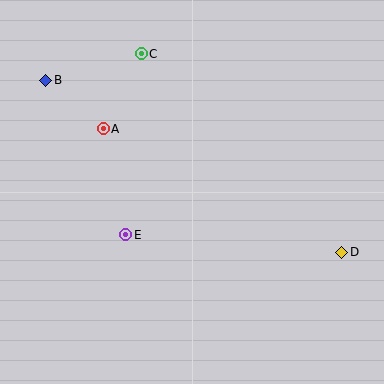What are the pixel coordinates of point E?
Point E is at (126, 235).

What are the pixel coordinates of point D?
Point D is at (341, 252).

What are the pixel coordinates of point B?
Point B is at (46, 80).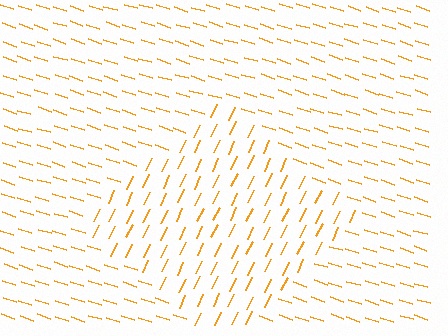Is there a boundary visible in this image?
Yes, there is a texture boundary formed by a change in line orientation.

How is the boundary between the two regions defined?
The boundary is defined purely by a change in line orientation (approximately 82 degrees difference). All lines are the same color and thickness.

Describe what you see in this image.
The image is filled with small orange line segments. A diamond region in the image has lines oriented differently from the surrounding lines, creating a visible texture boundary.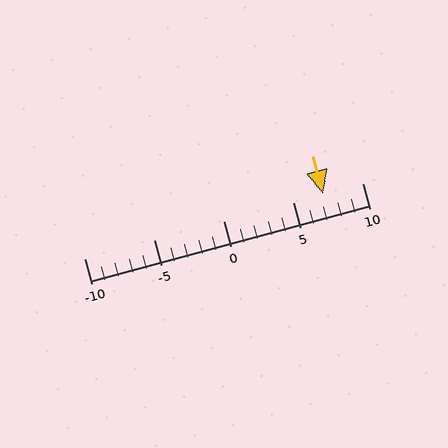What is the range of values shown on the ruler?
The ruler shows values from -10 to 10.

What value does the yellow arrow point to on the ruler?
The yellow arrow points to approximately 7.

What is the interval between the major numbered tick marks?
The major tick marks are spaced 5 units apart.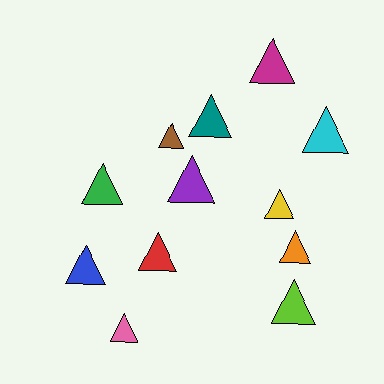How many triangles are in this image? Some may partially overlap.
There are 12 triangles.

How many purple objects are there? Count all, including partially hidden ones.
There is 1 purple object.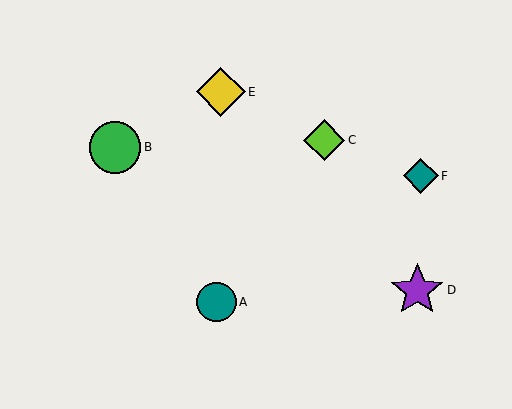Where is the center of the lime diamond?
The center of the lime diamond is at (324, 140).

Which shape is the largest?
The purple star (labeled D) is the largest.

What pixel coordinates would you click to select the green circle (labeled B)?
Click at (115, 147) to select the green circle B.